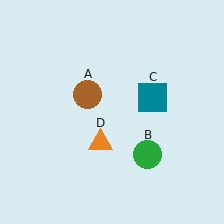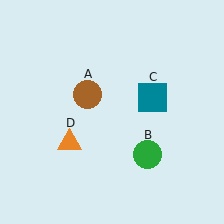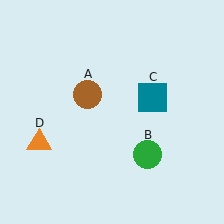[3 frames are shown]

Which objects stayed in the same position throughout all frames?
Brown circle (object A) and green circle (object B) and teal square (object C) remained stationary.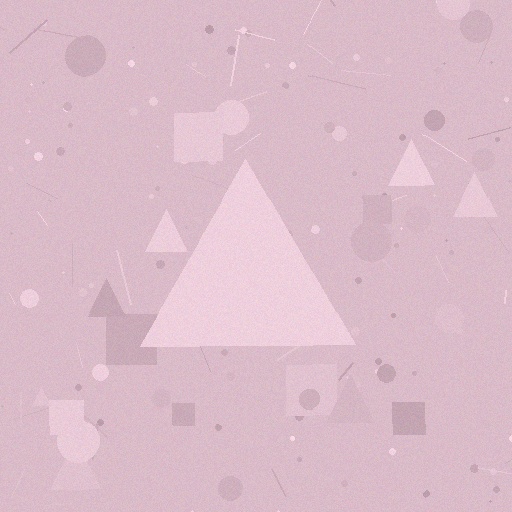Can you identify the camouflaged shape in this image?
The camouflaged shape is a triangle.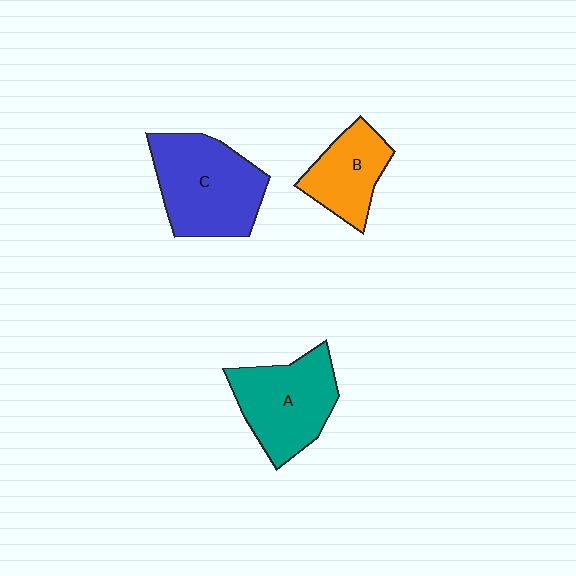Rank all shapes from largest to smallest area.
From largest to smallest: C (blue), A (teal), B (orange).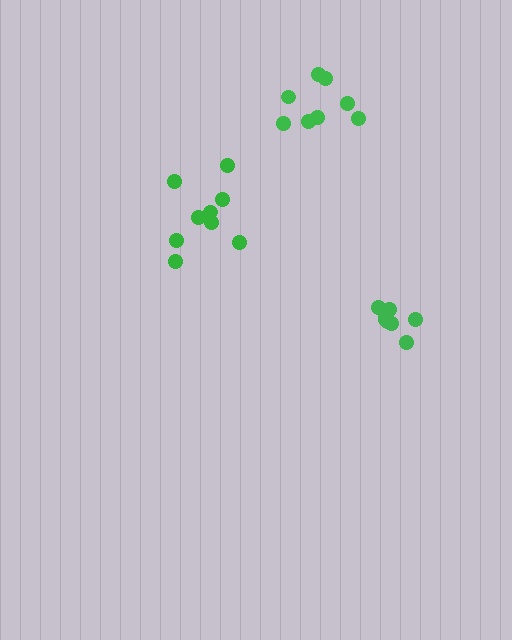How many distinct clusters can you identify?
There are 3 distinct clusters.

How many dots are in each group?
Group 1: 8 dots, Group 2: 8 dots, Group 3: 9 dots (25 total).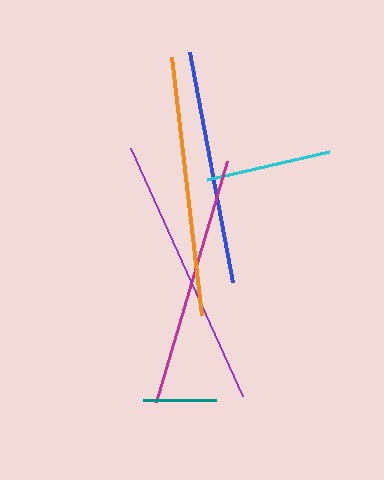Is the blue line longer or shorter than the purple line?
The purple line is longer than the blue line.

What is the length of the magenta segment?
The magenta segment is approximately 251 pixels long.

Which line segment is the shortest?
The teal line is the shortest at approximately 73 pixels.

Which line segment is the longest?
The purple line is the longest at approximately 272 pixels.